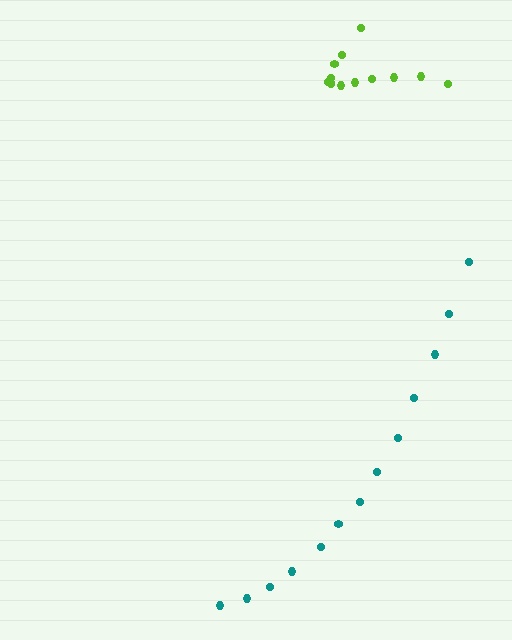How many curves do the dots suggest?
There are 2 distinct paths.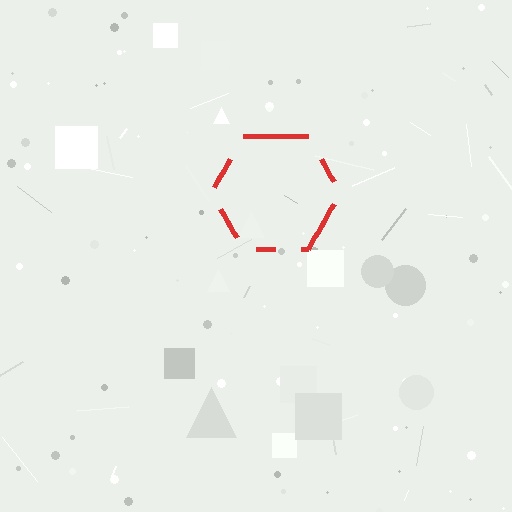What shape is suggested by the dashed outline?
The dashed outline suggests a hexagon.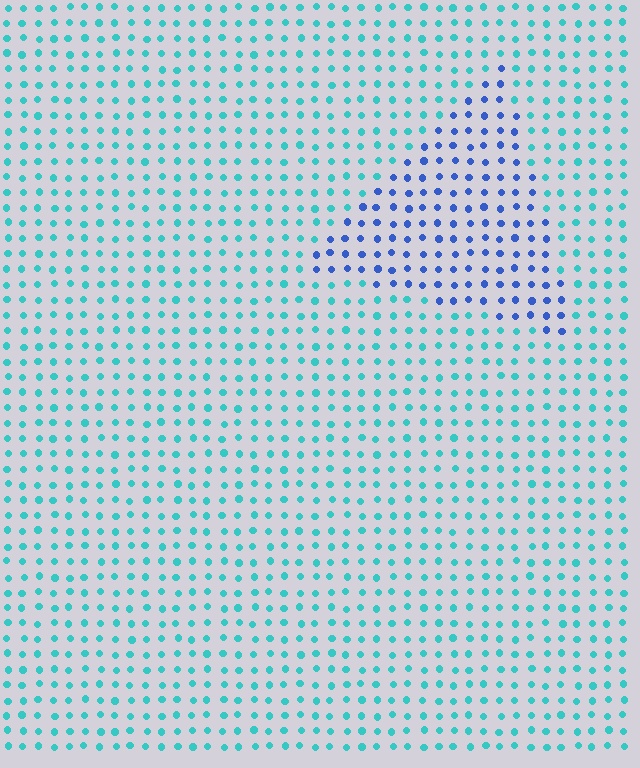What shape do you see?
I see a triangle.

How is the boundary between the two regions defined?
The boundary is defined purely by a slight shift in hue (about 47 degrees). Spacing, size, and orientation are identical on both sides.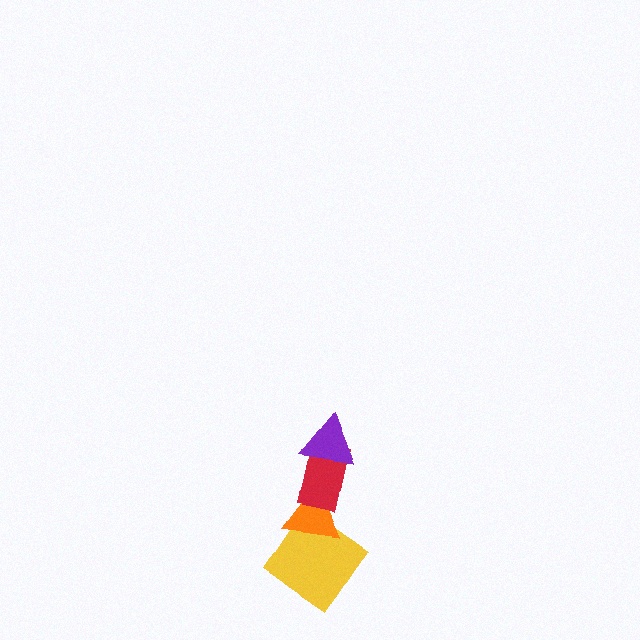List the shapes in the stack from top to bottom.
From top to bottom: the purple triangle, the red rectangle, the orange triangle, the yellow diamond.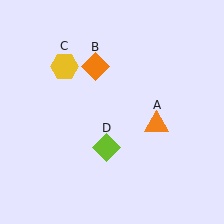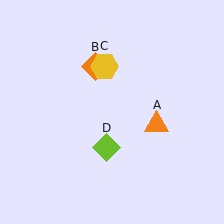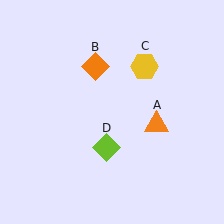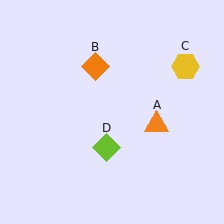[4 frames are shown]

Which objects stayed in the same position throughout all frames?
Orange triangle (object A) and orange diamond (object B) and lime diamond (object D) remained stationary.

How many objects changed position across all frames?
1 object changed position: yellow hexagon (object C).